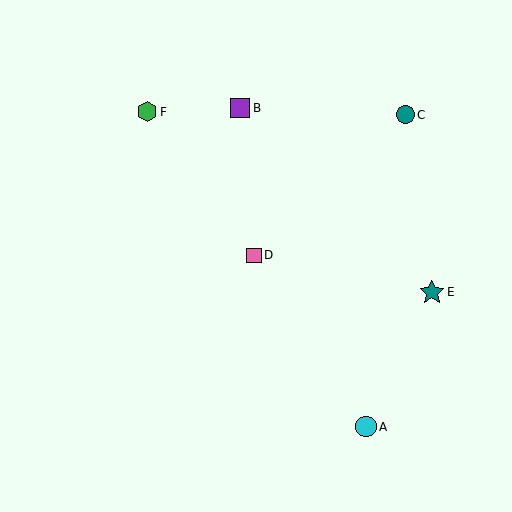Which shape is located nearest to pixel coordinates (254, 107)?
The purple square (labeled B) at (240, 108) is nearest to that location.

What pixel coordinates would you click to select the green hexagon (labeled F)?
Click at (147, 112) to select the green hexagon F.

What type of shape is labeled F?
Shape F is a green hexagon.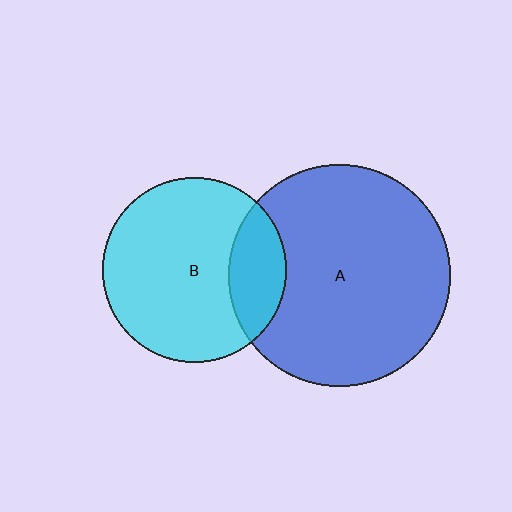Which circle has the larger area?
Circle A (blue).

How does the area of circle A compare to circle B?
Approximately 1.4 times.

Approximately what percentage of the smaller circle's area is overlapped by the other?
Approximately 20%.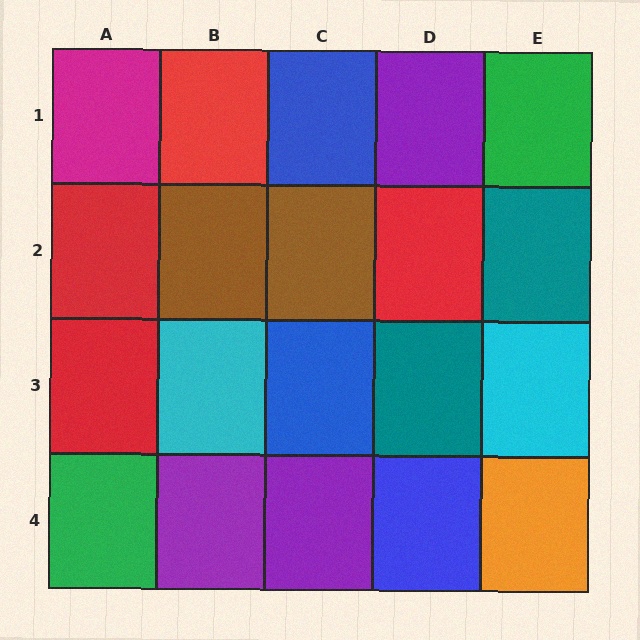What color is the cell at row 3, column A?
Red.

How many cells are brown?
2 cells are brown.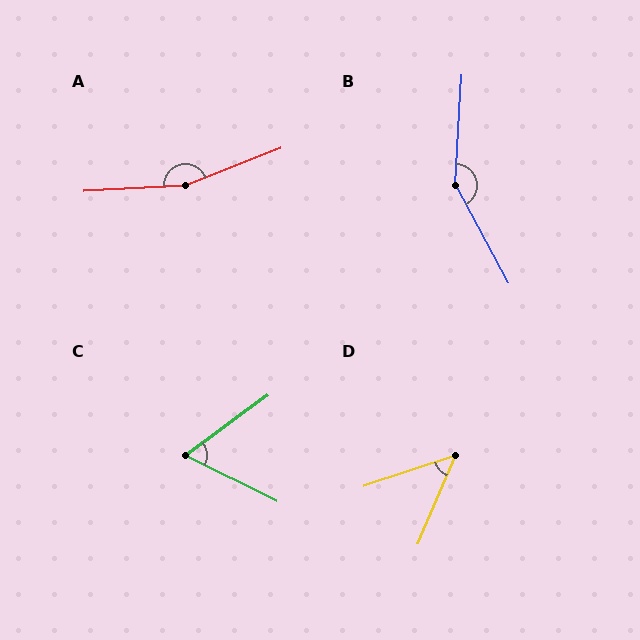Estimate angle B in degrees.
Approximately 148 degrees.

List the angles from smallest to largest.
D (49°), C (63°), B (148°), A (162°).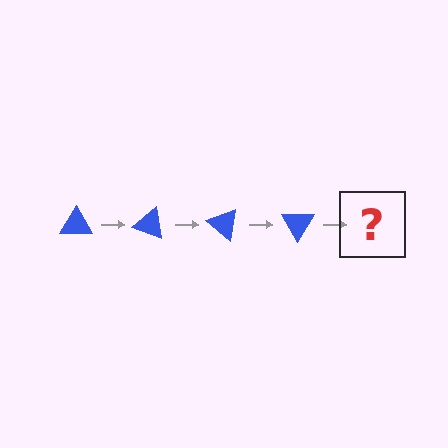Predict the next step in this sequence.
The next step is a blue triangle rotated 80 degrees.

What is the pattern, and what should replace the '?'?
The pattern is that the triangle rotates 20 degrees each step. The '?' should be a blue triangle rotated 80 degrees.